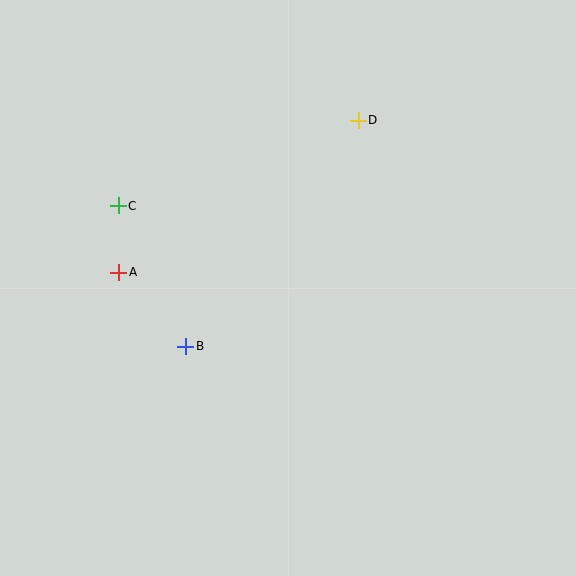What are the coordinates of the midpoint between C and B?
The midpoint between C and B is at (152, 276).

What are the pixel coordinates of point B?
Point B is at (186, 346).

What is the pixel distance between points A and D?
The distance between A and D is 284 pixels.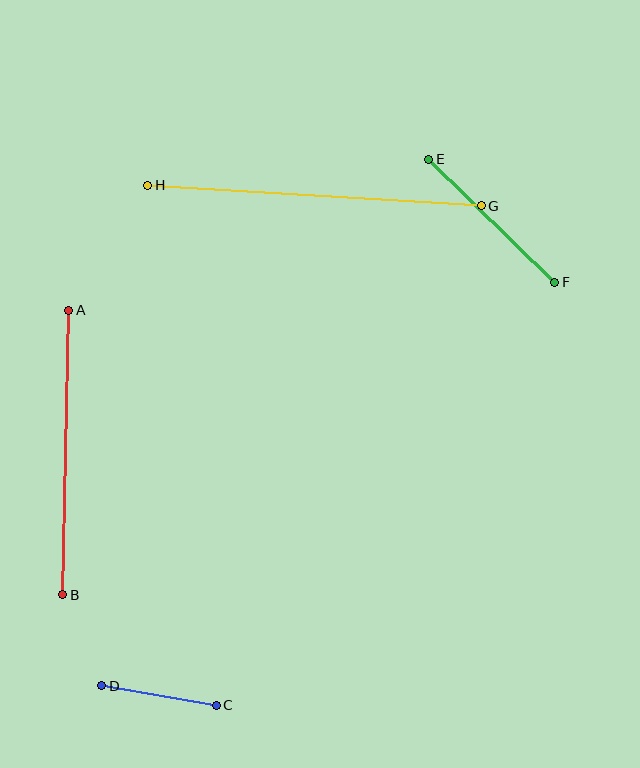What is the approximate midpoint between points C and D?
The midpoint is at approximately (159, 696) pixels.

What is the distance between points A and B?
The distance is approximately 285 pixels.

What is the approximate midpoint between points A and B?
The midpoint is at approximately (66, 452) pixels.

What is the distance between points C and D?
The distance is approximately 116 pixels.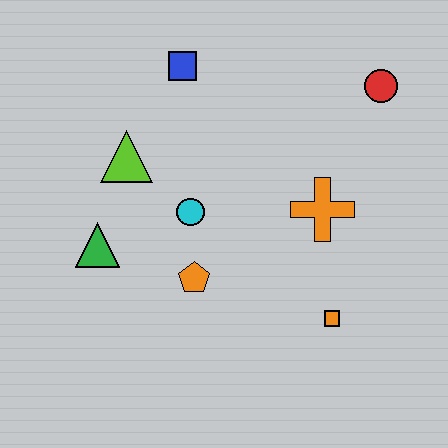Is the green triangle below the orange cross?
Yes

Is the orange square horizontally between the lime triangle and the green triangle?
No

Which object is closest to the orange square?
The orange cross is closest to the orange square.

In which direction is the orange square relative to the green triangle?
The orange square is to the right of the green triangle.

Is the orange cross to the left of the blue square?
No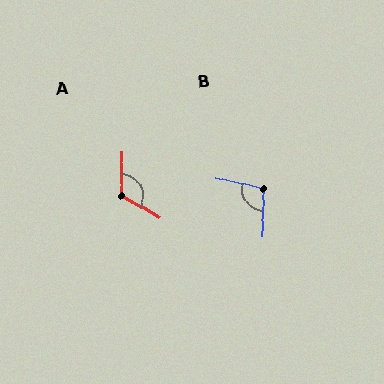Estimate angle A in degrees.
Approximately 120 degrees.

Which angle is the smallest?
B, at approximately 101 degrees.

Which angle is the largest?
A, at approximately 120 degrees.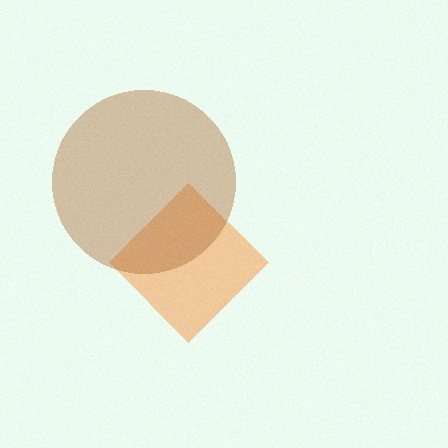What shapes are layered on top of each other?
The layered shapes are: an orange diamond, a brown circle.